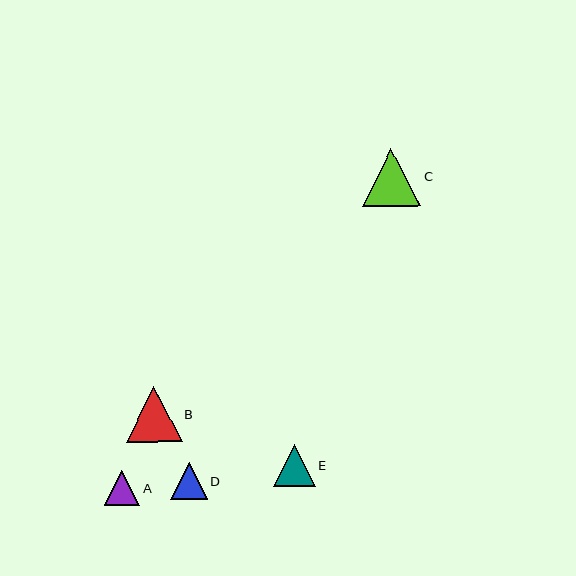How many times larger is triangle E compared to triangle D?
Triangle E is approximately 1.1 times the size of triangle D.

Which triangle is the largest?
Triangle C is the largest with a size of approximately 58 pixels.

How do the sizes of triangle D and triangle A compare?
Triangle D and triangle A are approximately the same size.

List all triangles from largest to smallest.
From largest to smallest: C, B, E, D, A.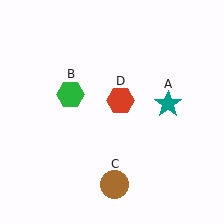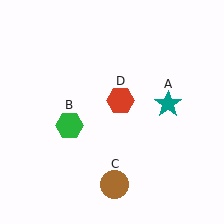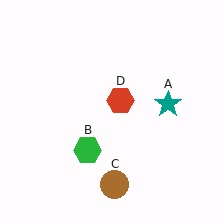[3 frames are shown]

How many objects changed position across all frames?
1 object changed position: green hexagon (object B).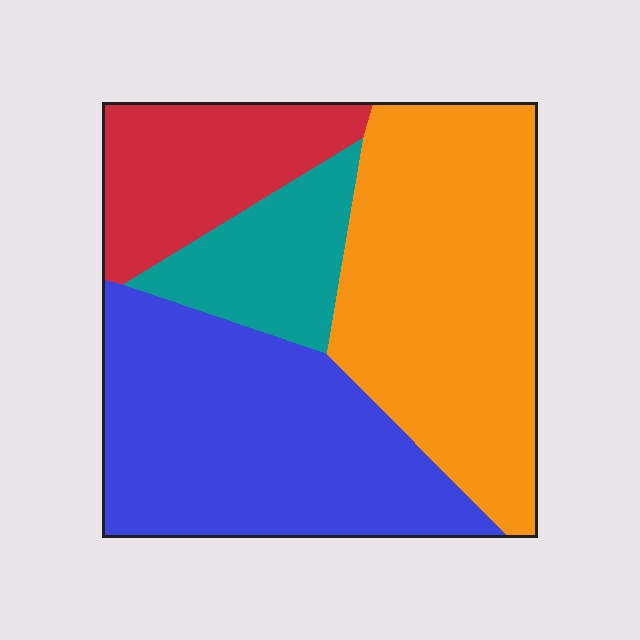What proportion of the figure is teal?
Teal takes up about one eighth (1/8) of the figure.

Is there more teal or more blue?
Blue.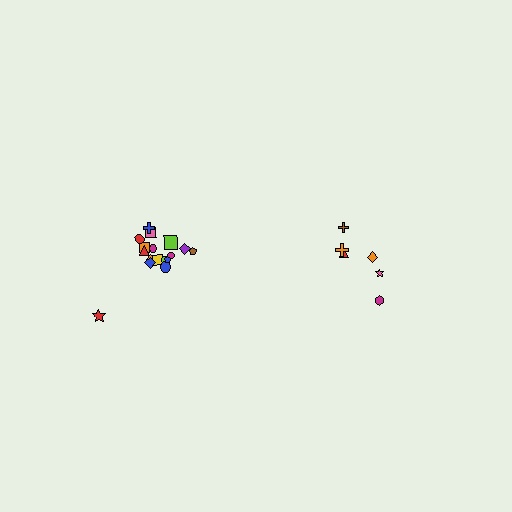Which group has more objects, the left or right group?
The left group.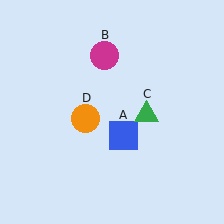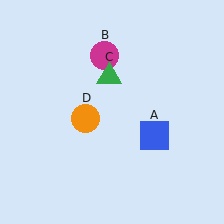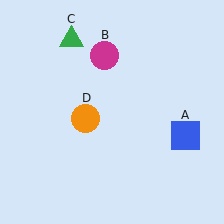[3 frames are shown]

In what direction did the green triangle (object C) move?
The green triangle (object C) moved up and to the left.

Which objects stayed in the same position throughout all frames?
Magenta circle (object B) and orange circle (object D) remained stationary.